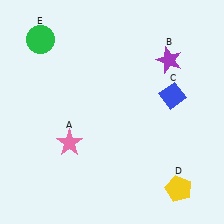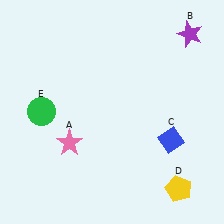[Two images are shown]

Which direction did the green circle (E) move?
The green circle (E) moved down.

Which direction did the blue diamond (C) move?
The blue diamond (C) moved down.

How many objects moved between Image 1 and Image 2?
3 objects moved between the two images.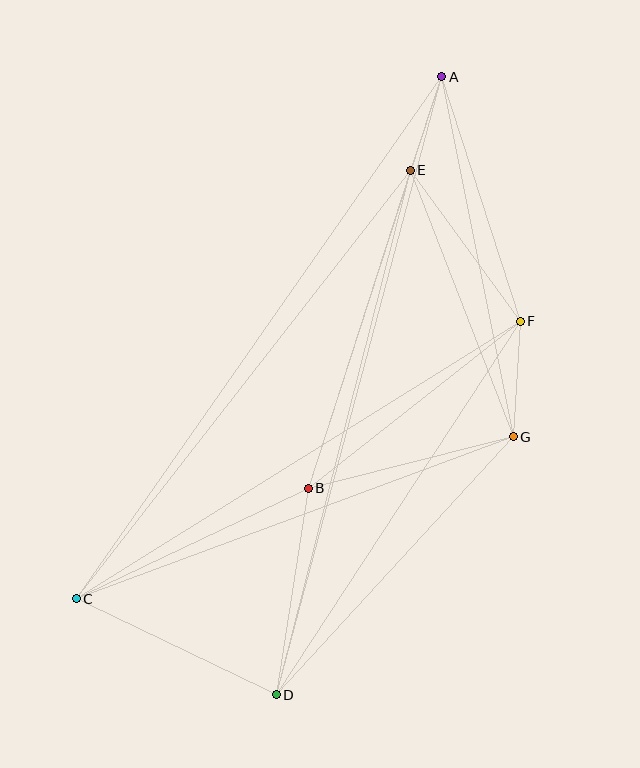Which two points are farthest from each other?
Points A and D are farthest from each other.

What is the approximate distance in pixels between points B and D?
The distance between B and D is approximately 209 pixels.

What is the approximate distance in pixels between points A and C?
The distance between A and C is approximately 637 pixels.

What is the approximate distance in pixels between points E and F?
The distance between E and F is approximately 187 pixels.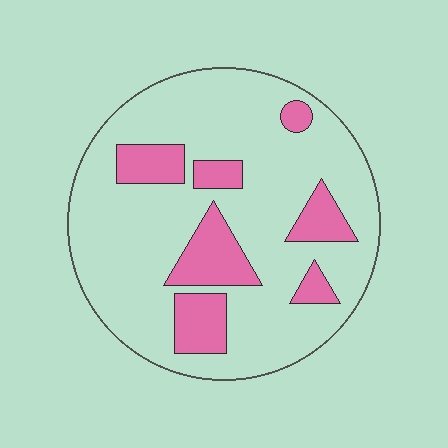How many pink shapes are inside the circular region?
7.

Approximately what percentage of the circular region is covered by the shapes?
Approximately 20%.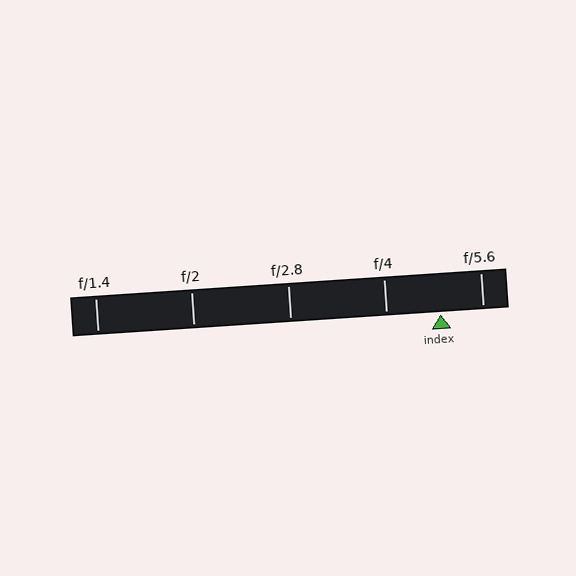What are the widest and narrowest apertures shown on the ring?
The widest aperture shown is f/1.4 and the narrowest is f/5.6.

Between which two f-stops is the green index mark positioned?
The index mark is between f/4 and f/5.6.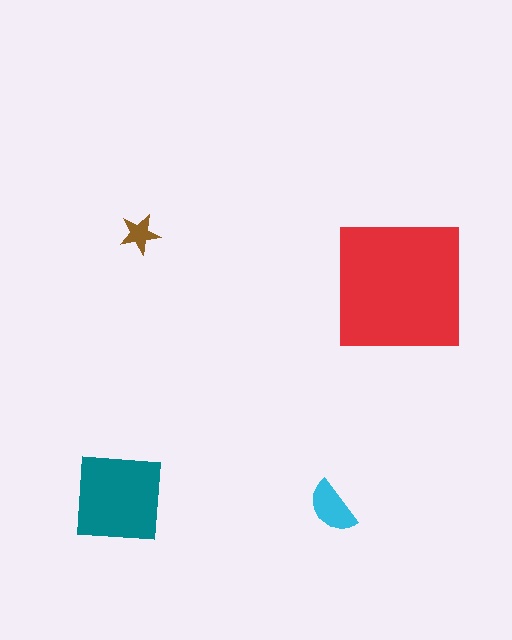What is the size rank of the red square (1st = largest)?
1st.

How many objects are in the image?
There are 4 objects in the image.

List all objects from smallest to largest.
The brown star, the cyan semicircle, the teal square, the red square.